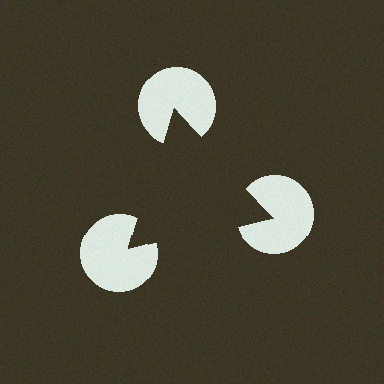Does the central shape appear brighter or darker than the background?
It typically appears slightly darker than the background, even though no actual brightness change is drawn.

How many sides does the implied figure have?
3 sides.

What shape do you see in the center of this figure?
An illusory triangle — its edges are inferred from the aligned wedge cuts in the pac-man discs, not physically drawn.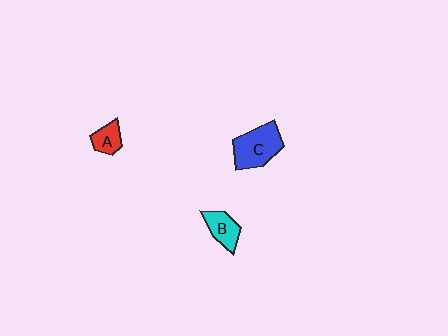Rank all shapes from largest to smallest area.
From largest to smallest: C (blue), B (cyan), A (red).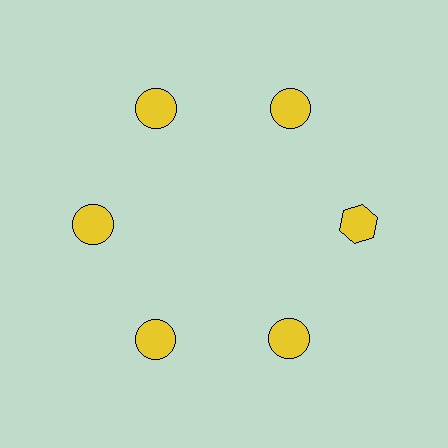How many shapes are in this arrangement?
There are 6 shapes arranged in a ring pattern.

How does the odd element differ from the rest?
It has a different shape: hexagon instead of circle.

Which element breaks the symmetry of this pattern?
The yellow hexagon at roughly the 3 o'clock position breaks the symmetry. All other shapes are yellow circles.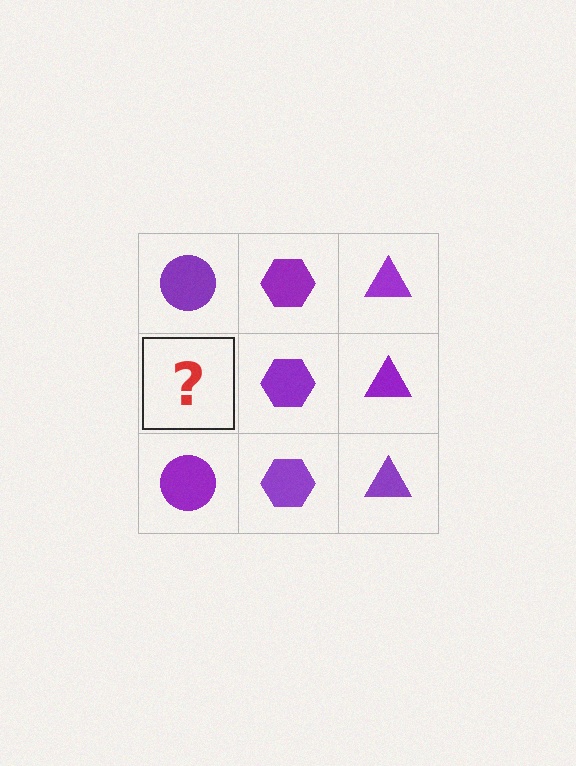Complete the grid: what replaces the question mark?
The question mark should be replaced with a purple circle.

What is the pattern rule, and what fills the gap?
The rule is that each column has a consistent shape. The gap should be filled with a purple circle.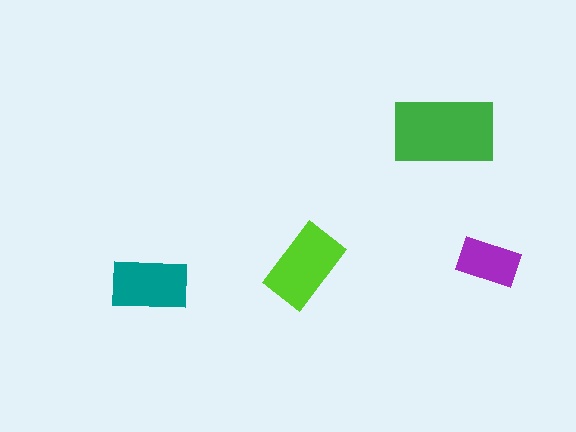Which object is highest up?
The green rectangle is topmost.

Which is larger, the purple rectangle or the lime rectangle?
The lime one.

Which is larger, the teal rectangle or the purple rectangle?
The teal one.